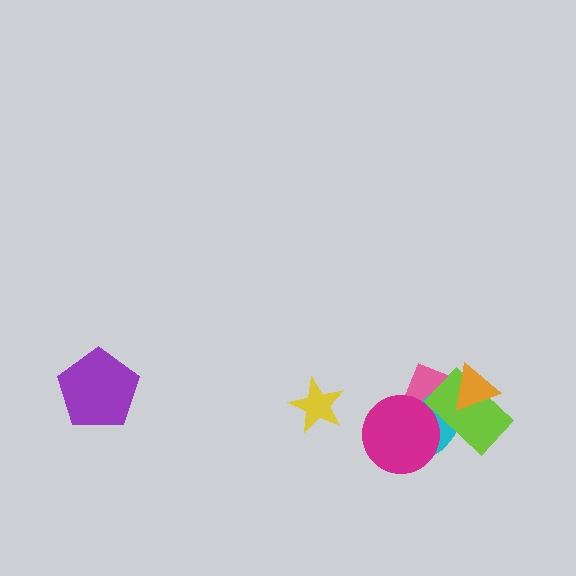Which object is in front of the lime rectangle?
The orange triangle is in front of the lime rectangle.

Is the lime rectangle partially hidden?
Yes, it is partially covered by another shape.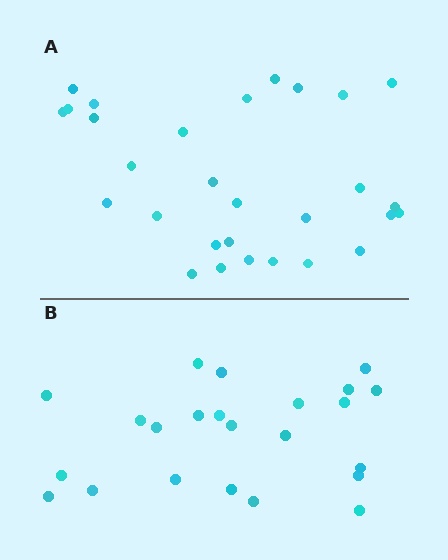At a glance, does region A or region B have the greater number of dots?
Region A (the top region) has more dots.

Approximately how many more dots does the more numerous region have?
Region A has about 6 more dots than region B.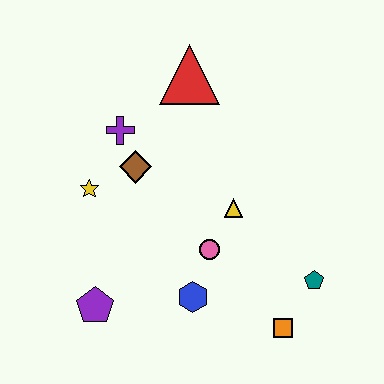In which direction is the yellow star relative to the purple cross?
The yellow star is below the purple cross.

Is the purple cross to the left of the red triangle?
Yes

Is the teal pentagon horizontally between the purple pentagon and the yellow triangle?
No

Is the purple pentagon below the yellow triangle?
Yes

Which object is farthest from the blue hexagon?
The red triangle is farthest from the blue hexagon.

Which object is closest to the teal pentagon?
The orange square is closest to the teal pentagon.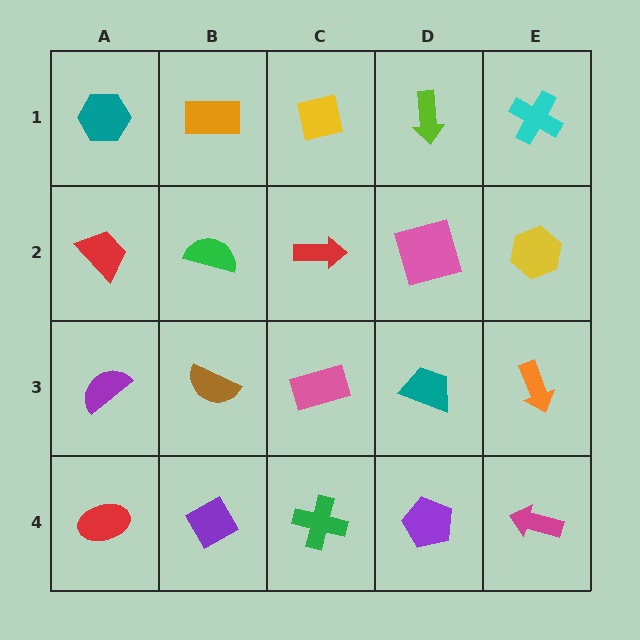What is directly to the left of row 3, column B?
A purple semicircle.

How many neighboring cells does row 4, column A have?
2.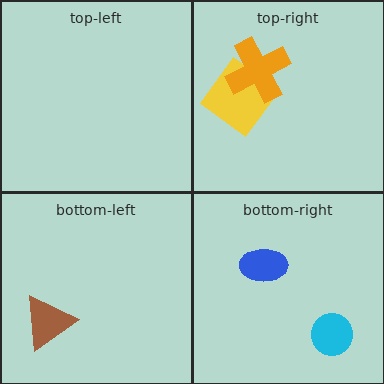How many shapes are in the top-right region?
2.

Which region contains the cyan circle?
The bottom-right region.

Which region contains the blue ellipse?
The bottom-right region.